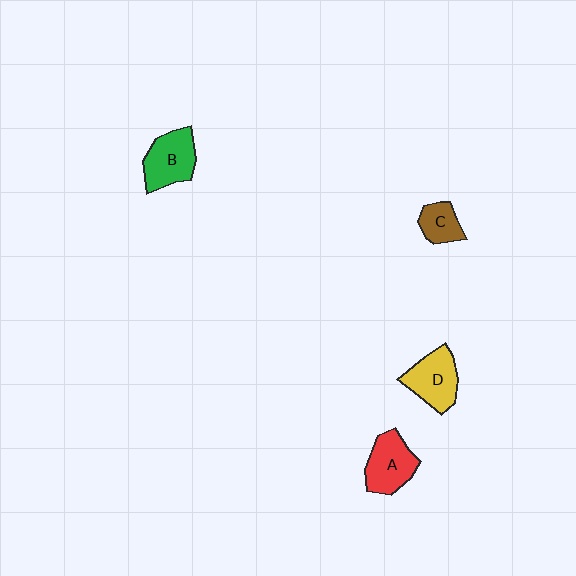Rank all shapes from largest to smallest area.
From largest to smallest: B (green), D (yellow), A (red), C (brown).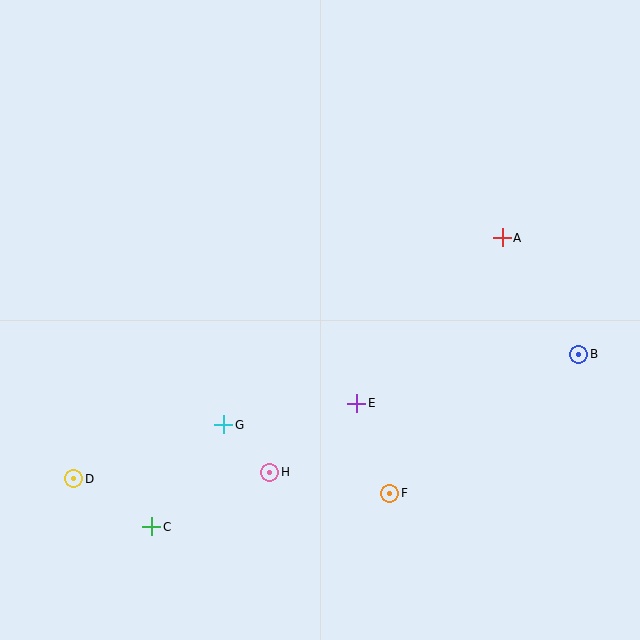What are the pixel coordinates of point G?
Point G is at (224, 425).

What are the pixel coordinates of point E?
Point E is at (357, 403).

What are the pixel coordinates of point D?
Point D is at (74, 479).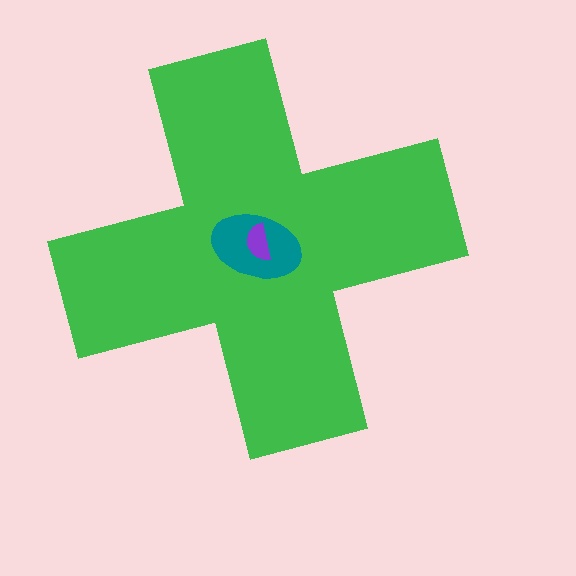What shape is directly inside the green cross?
The teal ellipse.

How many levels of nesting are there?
3.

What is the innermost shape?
The purple semicircle.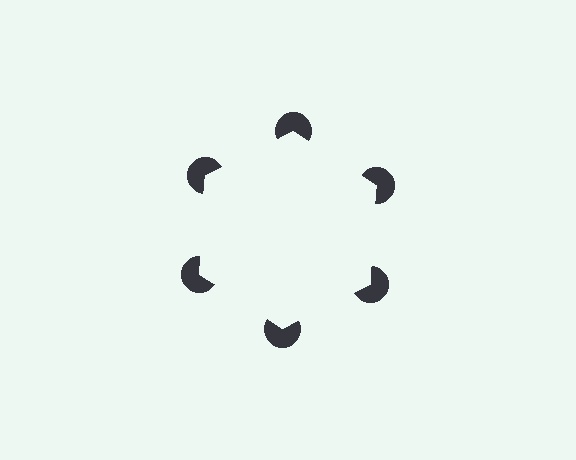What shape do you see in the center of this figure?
An illusory hexagon — its edges are inferred from the aligned wedge cuts in the pac-man discs, not physically drawn.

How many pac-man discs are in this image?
There are 6 — one at each vertex of the illusory hexagon.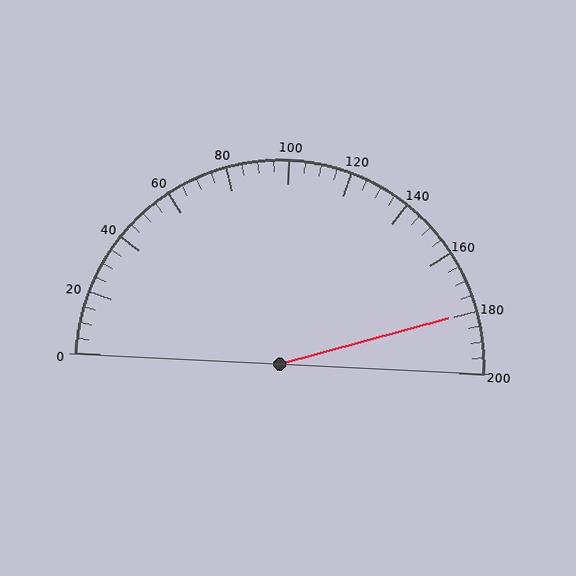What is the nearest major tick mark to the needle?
The nearest major tick mark is 180.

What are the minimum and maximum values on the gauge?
The gauge ranges from 0 to 200.